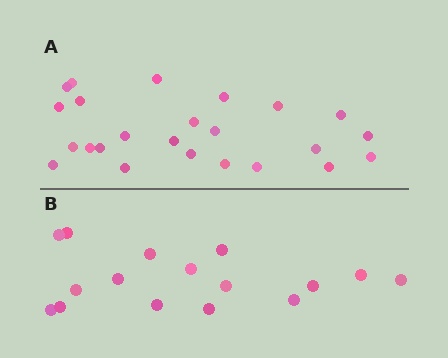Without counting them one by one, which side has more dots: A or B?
Region A (the top region) has more dots.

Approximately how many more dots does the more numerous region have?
Region A has roughly 8 or so more dots than region B.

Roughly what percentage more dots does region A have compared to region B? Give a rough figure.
About 50% more.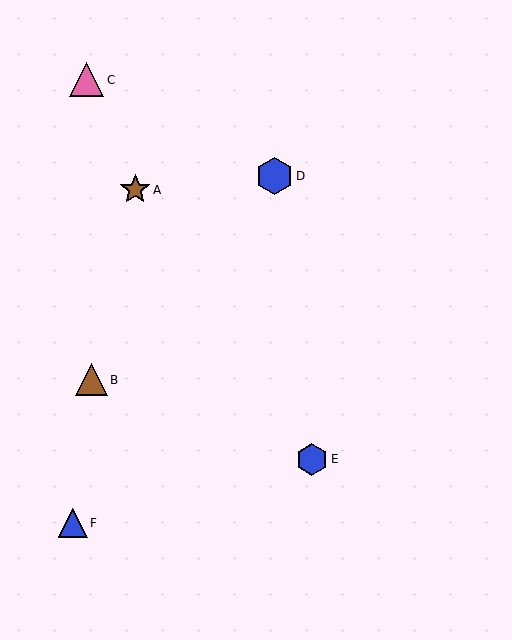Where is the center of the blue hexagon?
The center of the blue hexagon is at (274, 176).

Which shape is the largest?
The blue hexagon (labeled D) is the largest.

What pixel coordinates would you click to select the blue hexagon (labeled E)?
Click at (312, 459) to select the blue hexagon E.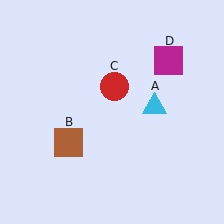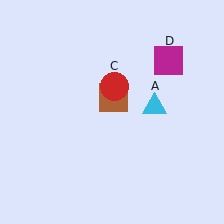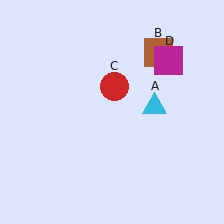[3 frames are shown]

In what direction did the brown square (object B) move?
The brown square (object B) moved up and to the right.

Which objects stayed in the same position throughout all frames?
Cyan triangle (object A) and red circle (object C) and magenta square (object D) remained stationary.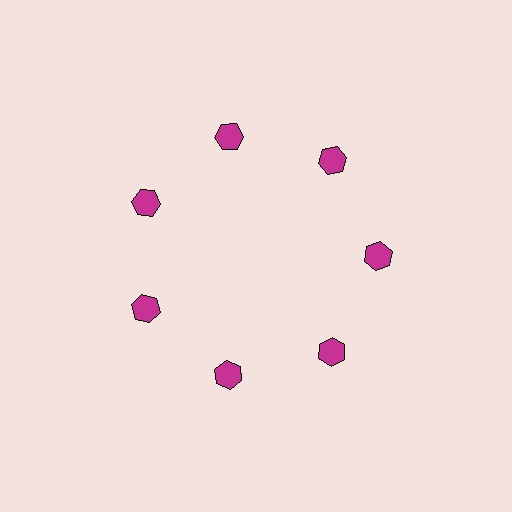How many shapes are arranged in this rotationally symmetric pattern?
There are 7 shapes, arranged in 7 groups of 1.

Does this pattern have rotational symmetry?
Yes, this pattern has 7-fold rotational symmetry. It looks the same after rotating 51 degrees around the center.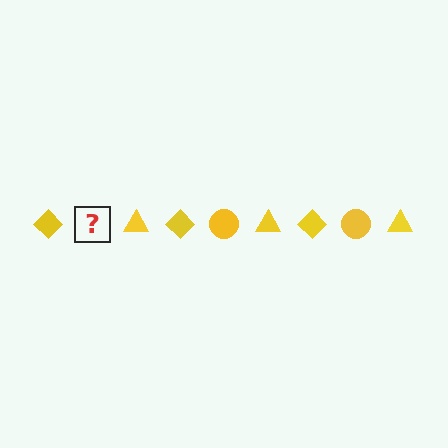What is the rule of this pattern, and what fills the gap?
The rule is that the pattern cycles through diamond, circle, triangle shapes in yellow. The gap should be filled with a yellow circle.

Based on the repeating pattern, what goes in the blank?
The blank should be a yellow circle.